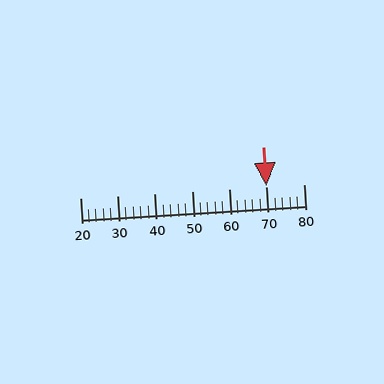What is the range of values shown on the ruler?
The ruler shows values from 20 to 80.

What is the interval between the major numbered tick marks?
The major tick marks are spaced 10 units apart.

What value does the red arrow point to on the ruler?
The red arrow points to approximately 70.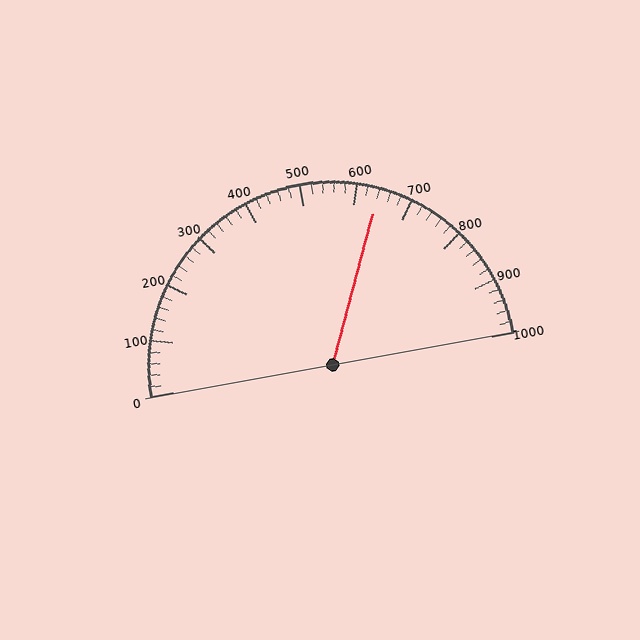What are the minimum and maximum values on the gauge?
The gauge ranges from 0 to 1000.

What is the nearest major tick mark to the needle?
The nearest major tick mark is 600.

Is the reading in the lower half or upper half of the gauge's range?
The reading is in the upper half of the range (0 to 1000).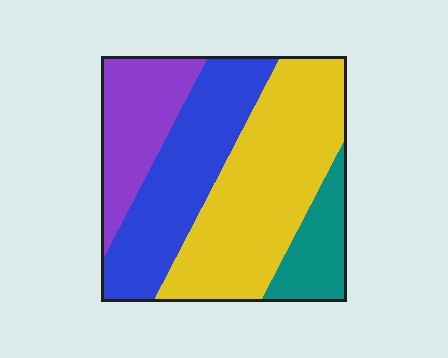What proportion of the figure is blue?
Blue covers about 30% of the figure.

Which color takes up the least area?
Teal, at roughly 10%.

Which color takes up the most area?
Yellow, at roughly 40%.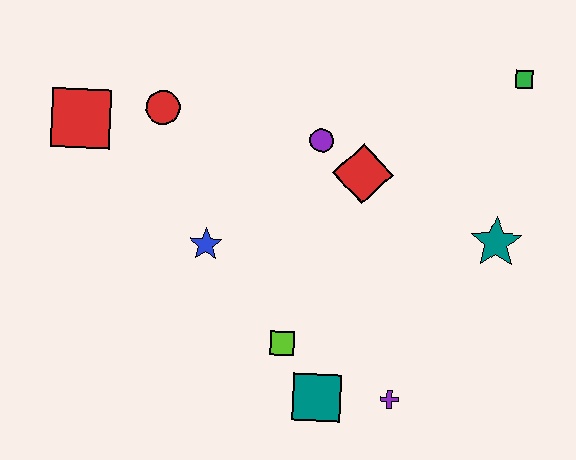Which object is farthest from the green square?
The red square is farthest from the green square.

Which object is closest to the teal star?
The red diamond is closest to the teal star.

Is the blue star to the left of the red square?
No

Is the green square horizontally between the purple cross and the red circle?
No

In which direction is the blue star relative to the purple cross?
The blue star is to the left of the purple cross.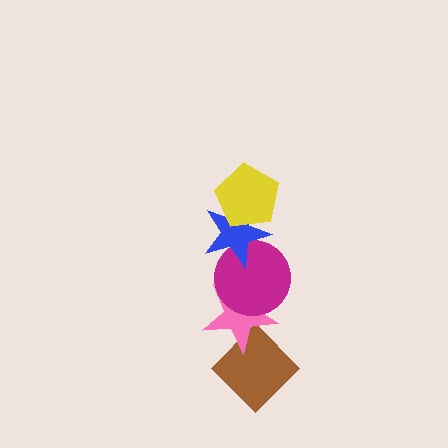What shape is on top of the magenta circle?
The blue star is on top of the magenta circle.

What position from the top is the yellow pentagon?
The yellow pentagon is 1st from the top.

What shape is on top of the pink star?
The magenta circle is on top of the pink star.